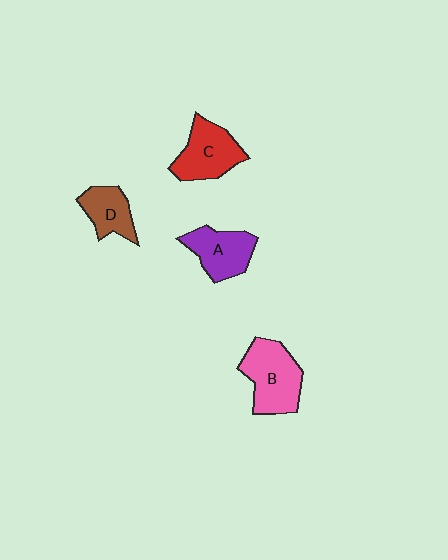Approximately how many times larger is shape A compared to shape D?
Approximately 1.3 times.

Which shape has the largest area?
Shape B (pink).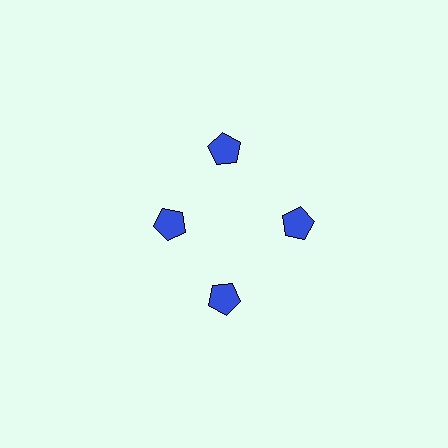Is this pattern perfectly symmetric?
No. The 4 blue pentagons are arranged in a ring, but one element near the 9 o'clock position is pulled inward toward the center, breaking the 4-fold rotational symmetry.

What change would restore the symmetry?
The symmetry would be restored by moving it outward, back onto the ring so that all 4 pentagons sit at equal angles and equal distance from the center.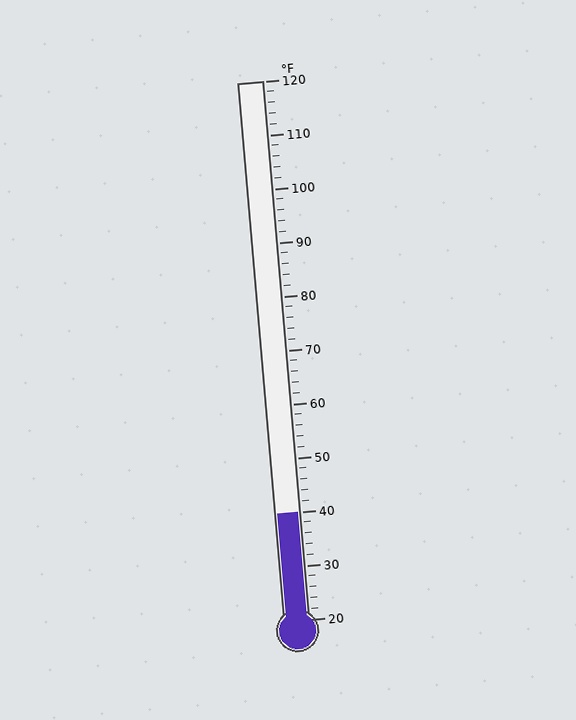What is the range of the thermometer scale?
The thermometer scale ranges from 20°F to 120°F.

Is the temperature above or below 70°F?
The temperature is below 70°F.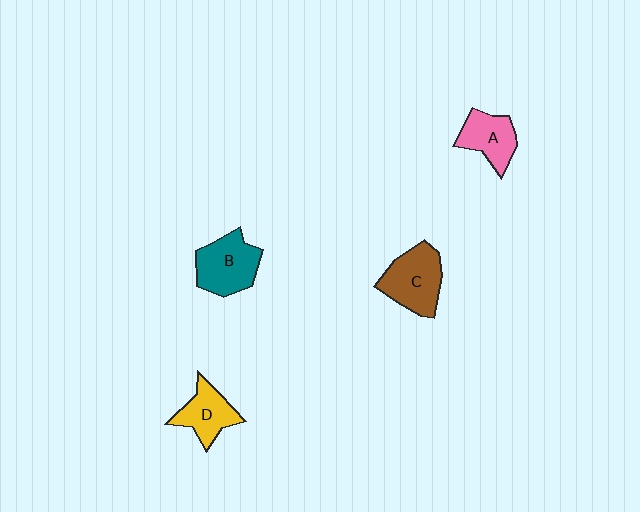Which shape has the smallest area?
Shape A (pink).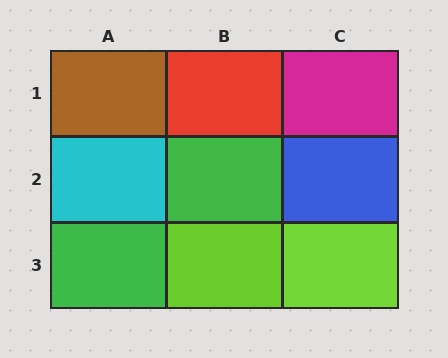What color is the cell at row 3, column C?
Lime.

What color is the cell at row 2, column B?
Green.